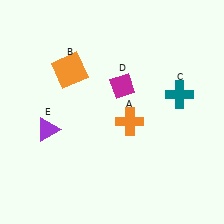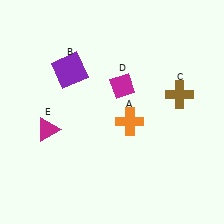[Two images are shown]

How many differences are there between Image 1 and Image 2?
There are 3 differences between the two images.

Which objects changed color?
B changed from orange to purple. C changed from teal to brown. E changed from purple to magenta.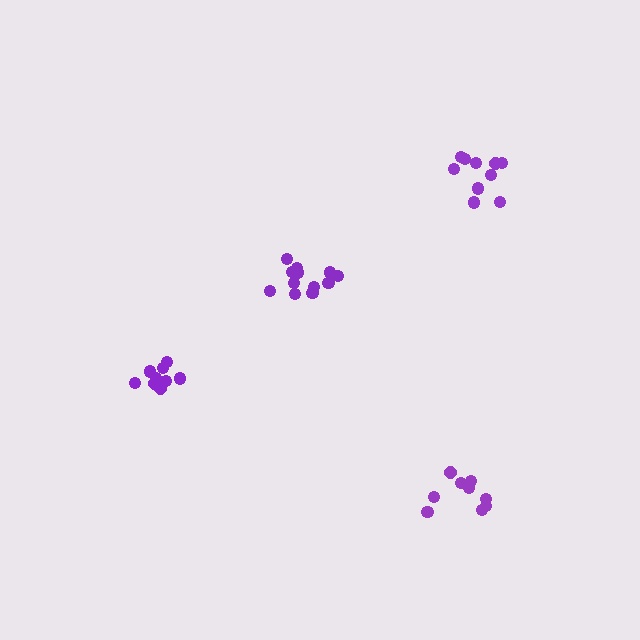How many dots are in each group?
Group 1: 10 dots, Group 2: 10 dots, Group 3: 12 dots, Group 4: 10 dots (42 total).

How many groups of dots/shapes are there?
There are 4 groups.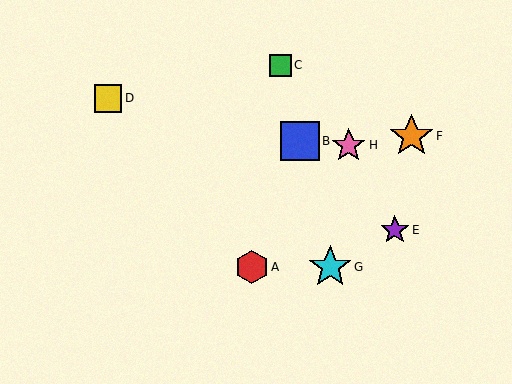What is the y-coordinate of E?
Object E is at y≈230.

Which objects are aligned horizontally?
Objects A, G are aligned horizontally.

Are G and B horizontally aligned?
No, G is at y≈267 and B is at y≈141.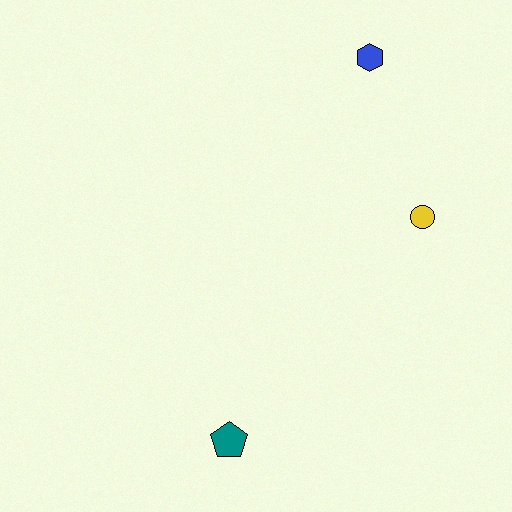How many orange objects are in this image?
There are no orange objects.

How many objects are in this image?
There are 3 objects.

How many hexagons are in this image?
There is 1 hexagon.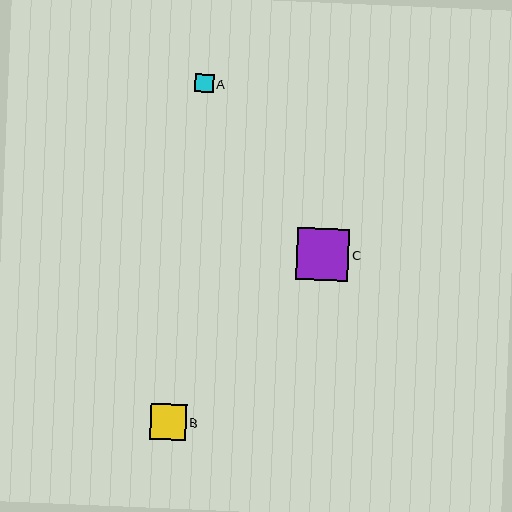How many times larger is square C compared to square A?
Square C is approximately 2.8 times the size of square A.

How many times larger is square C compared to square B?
Square C is approximately 1.5 times the size of square B.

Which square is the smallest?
Square A is the smallest with a size of approximately 19 pixels.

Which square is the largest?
Square C is the largest with a size of approximately 53 pixels.